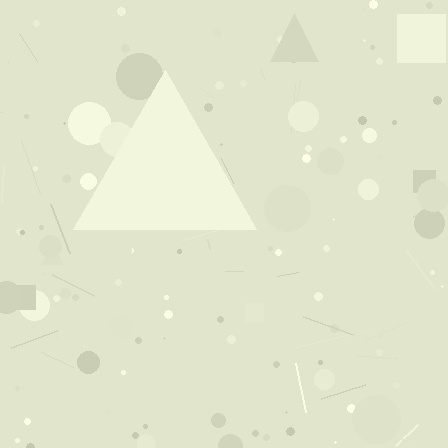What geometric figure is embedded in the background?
A triangle is embedded in the background.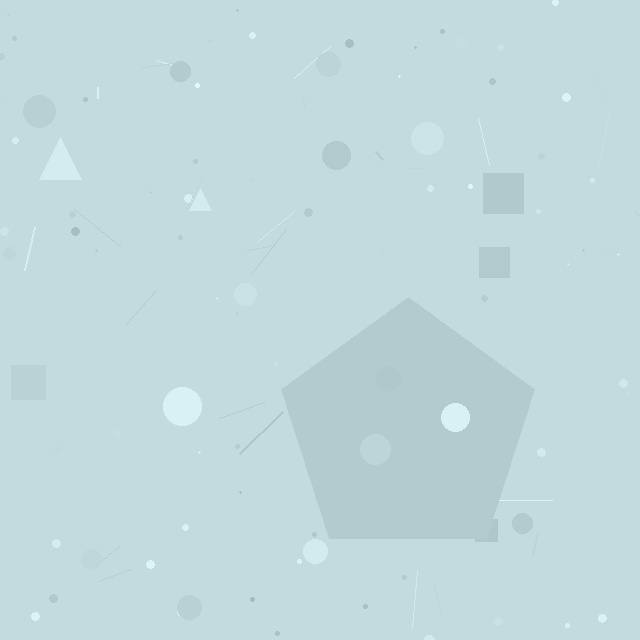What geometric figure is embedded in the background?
A pentagon is embedded in the background.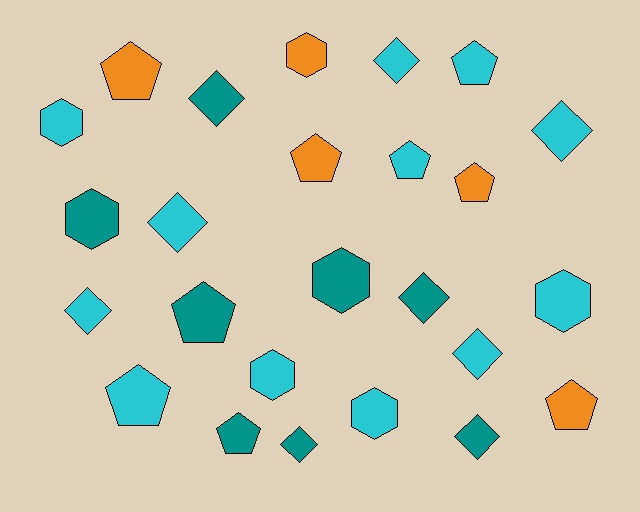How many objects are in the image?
There are 25 objects.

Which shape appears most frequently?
Pentagon, with 9 objects.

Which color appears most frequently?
Cyan, with 12 objects.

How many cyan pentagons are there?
There are 3 cyan pentagons.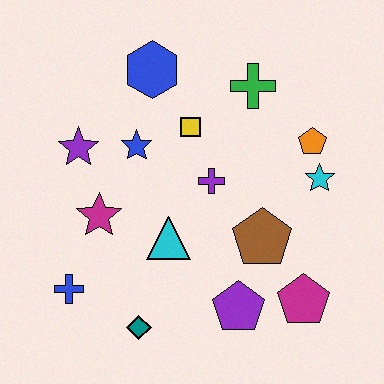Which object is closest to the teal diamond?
The blue cross is closest to the teal diamond.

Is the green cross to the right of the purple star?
Yes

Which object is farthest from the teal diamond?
The green cross is farthest from the teal diamond.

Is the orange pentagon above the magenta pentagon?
Yes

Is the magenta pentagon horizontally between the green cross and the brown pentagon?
No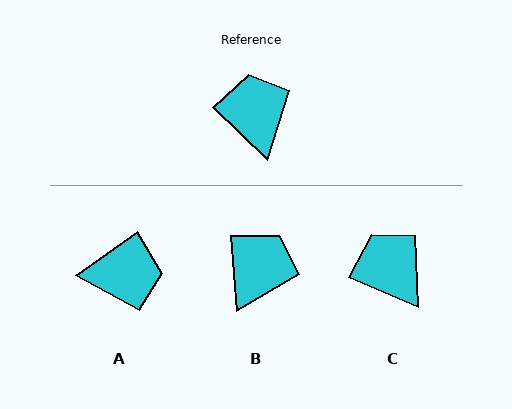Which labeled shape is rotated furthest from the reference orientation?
A, about 101 degrees away.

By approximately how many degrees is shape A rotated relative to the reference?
Approximately 101 degrees clockwise.